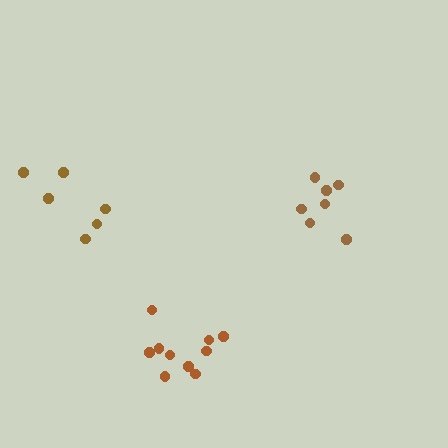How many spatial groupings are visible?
There are 3 spatial groupings.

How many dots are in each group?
Group 1: 7 dots, Group 2: 10 dots, Group 3: 6 dots (23 total).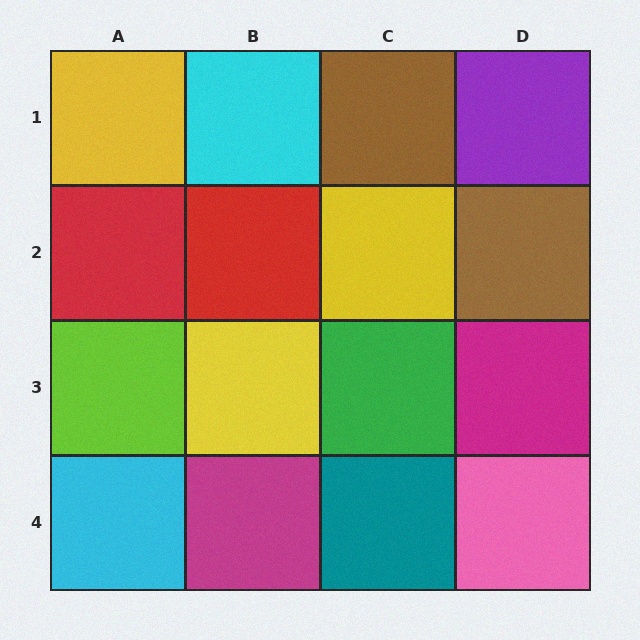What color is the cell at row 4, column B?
Magenta.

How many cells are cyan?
2 cells are cyan.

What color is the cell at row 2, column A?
Red.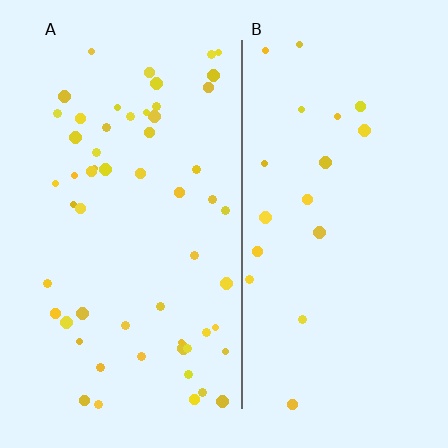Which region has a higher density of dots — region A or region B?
A (the left).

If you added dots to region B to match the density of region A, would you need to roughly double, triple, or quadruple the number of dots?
Approximately triple.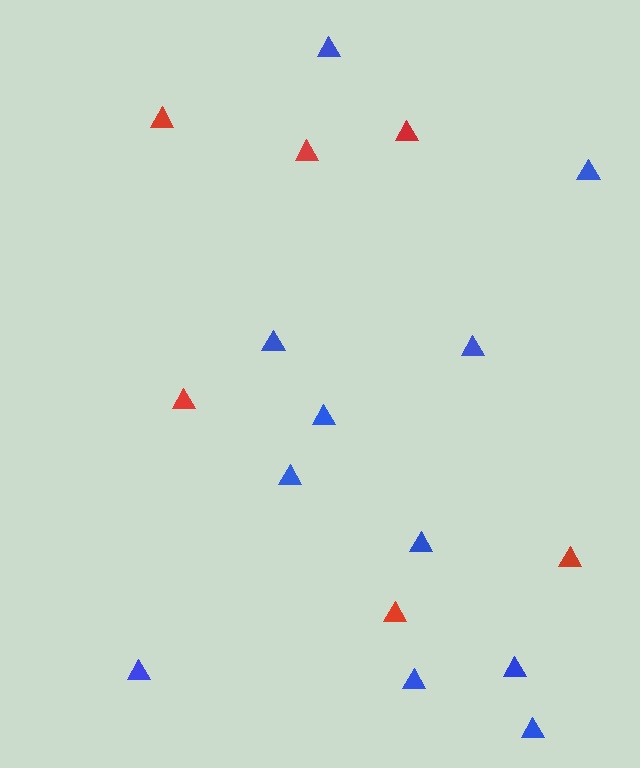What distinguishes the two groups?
There are 2 groups: one group of blue triangles (11) and one group of red triangles (6).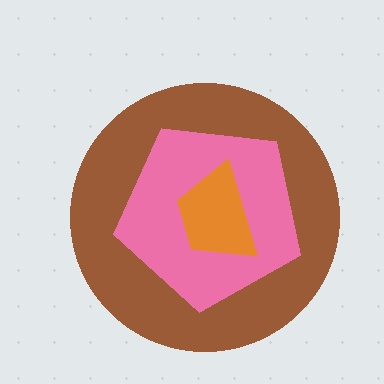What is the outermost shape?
The brown circle.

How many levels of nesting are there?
3.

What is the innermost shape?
The orange trapezoid.